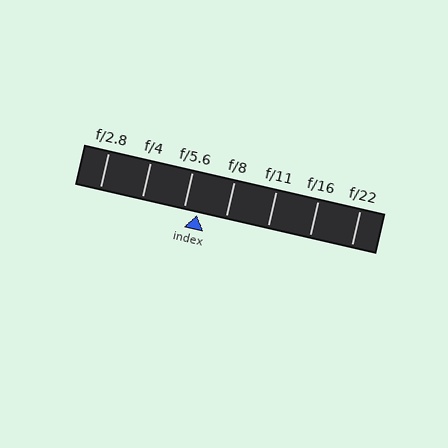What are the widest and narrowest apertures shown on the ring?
The widest aperture shown is f/2.8 and the narrowest is f/22.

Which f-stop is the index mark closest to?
The index mark is closest to f/5.6.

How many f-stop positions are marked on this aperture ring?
There are 7 f-stop positions marked.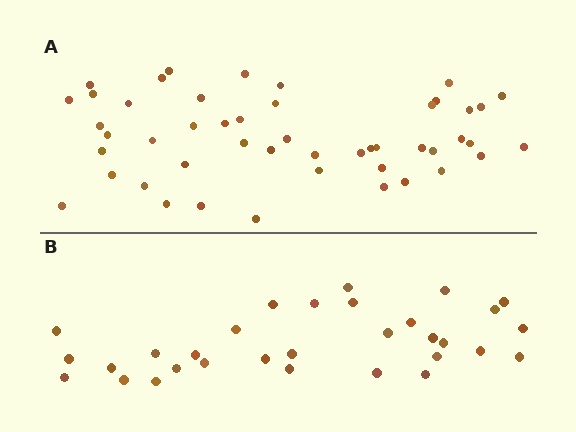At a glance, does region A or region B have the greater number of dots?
Region A (the top region) has more dots.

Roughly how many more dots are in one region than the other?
Region A has approximately 15 more dots than region B.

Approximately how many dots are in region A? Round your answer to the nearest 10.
About 50 dots. (The exact count is 48, which rounds to 50.)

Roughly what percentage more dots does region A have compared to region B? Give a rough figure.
About 55% more.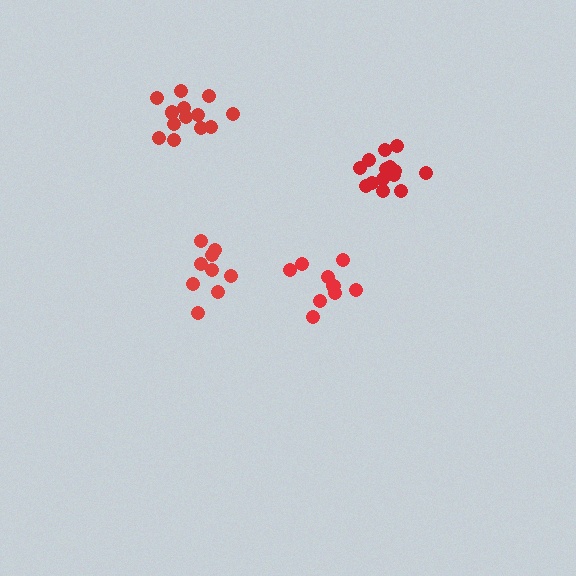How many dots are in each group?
Group 1: 13 dots, Group 2: 9 dots, Group 3: 9 dots, Group 4: 14 dots (45 total).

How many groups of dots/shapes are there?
There are 4 groups.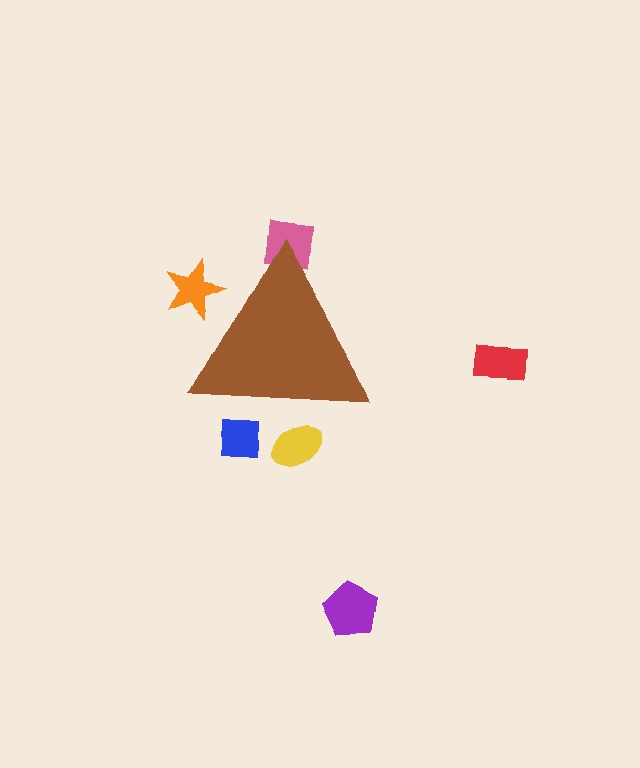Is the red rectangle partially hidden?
No, the red rectangle is fully visible.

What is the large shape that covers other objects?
A brown triangle.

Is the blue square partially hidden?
Yes, the blue square is partially hidden behind the brown triangle.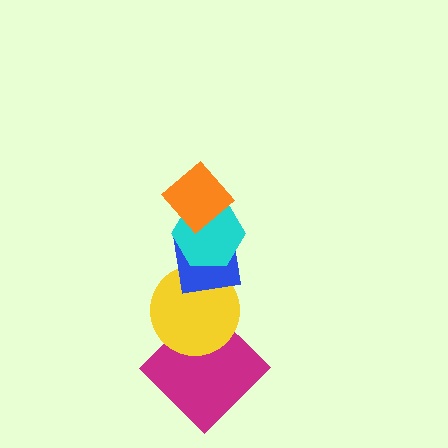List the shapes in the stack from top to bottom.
From top to bottom: the orange diamond, the cyan hexagon, the blue square, the yellow circle, the magenta diamond.